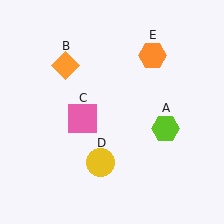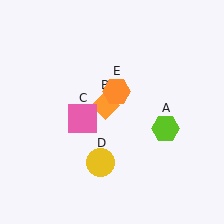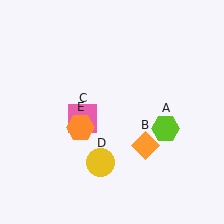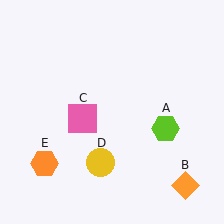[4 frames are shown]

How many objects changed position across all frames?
2 objects changed position: orange diamond (object B), orange hexagon (object E).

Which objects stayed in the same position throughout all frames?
Lime hexagon (object A) and pink square (object C) and yellow circle (object D) remained stationary.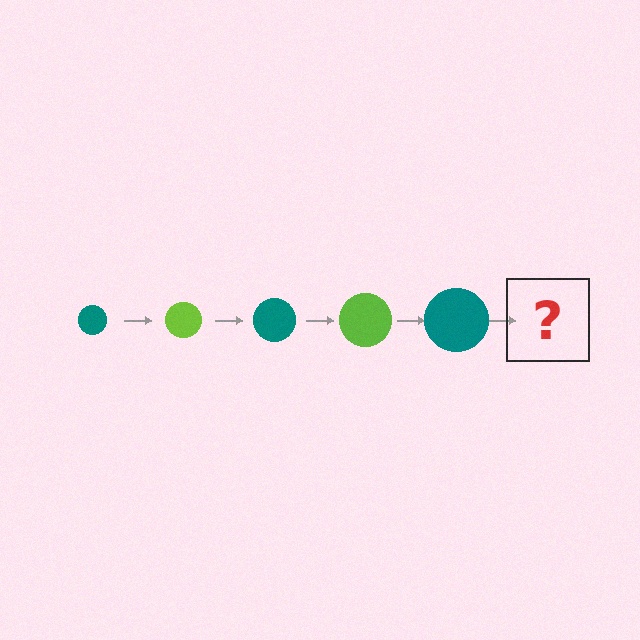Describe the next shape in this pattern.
It should be a lime circle, larger than the previous one.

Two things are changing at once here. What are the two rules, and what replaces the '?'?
The two rules are that the circle grows larger each step and the color cycles through teal and lime. The '?' should be a lime circle, larger than the previous one.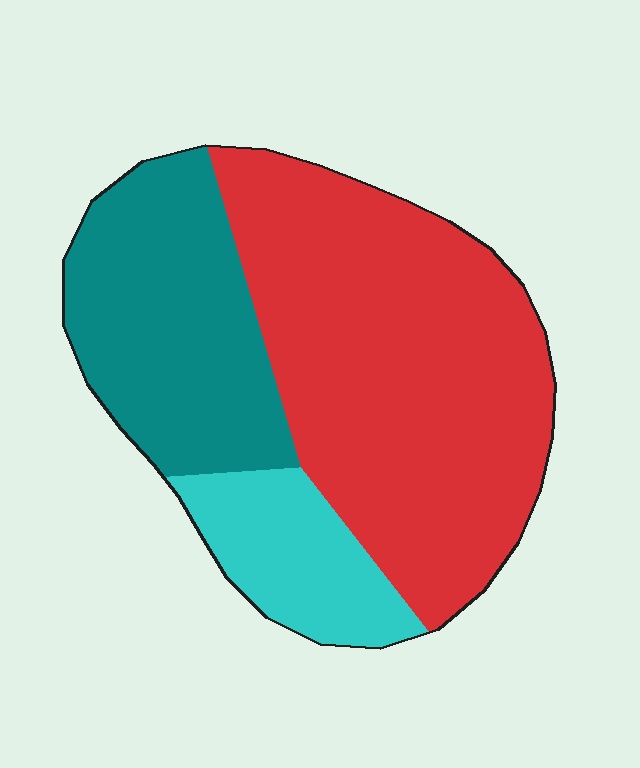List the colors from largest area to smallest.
From largest to smallest: red, teal, cyan.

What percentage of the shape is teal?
Teal covers about 30% of the shape.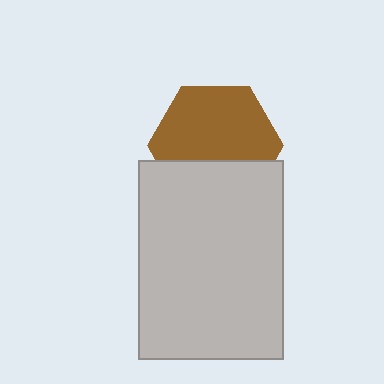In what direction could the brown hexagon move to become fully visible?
The brown hexagon could move up. That would shift it out from behind the light gray rectangle entirely.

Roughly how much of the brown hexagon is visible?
About half of it is visible (roughly 65%).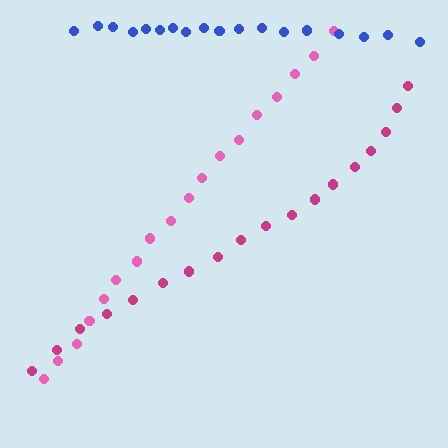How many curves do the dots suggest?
There are 3 distinct paths.